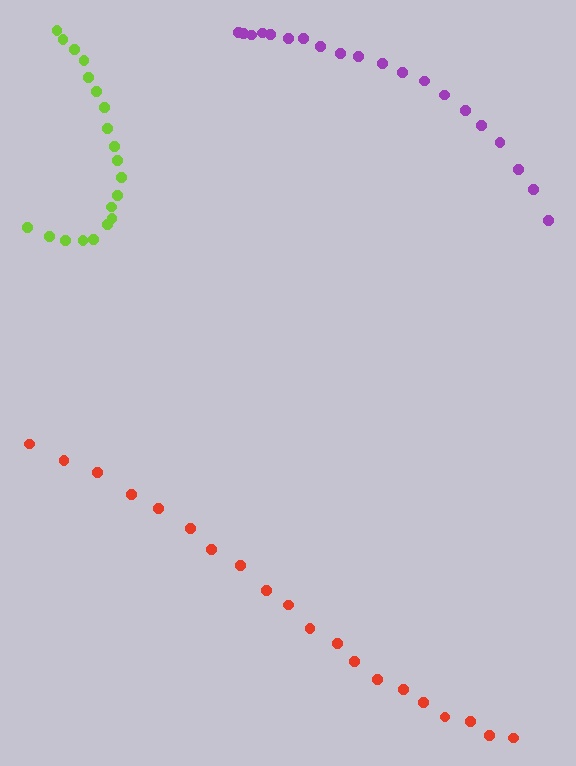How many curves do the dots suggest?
There are 3 distinct paths.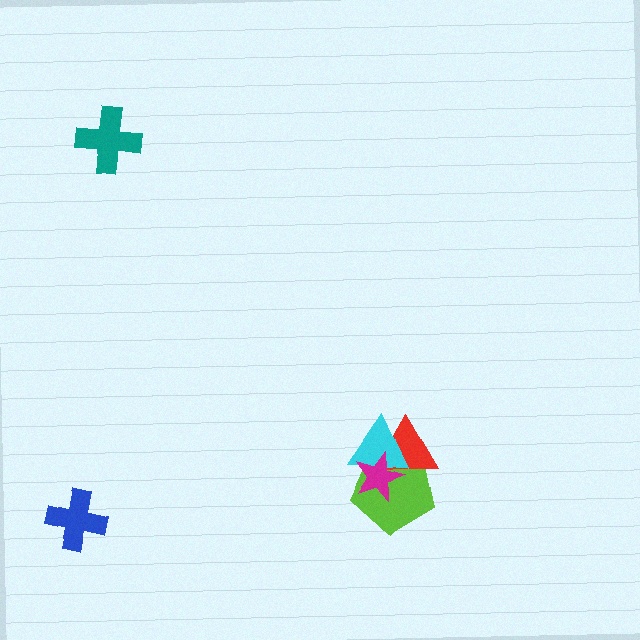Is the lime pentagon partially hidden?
Yes, it is partially covered by another shape.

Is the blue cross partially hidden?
No, no other shape covers it.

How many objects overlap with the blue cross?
0 objects overlap with the blue cross.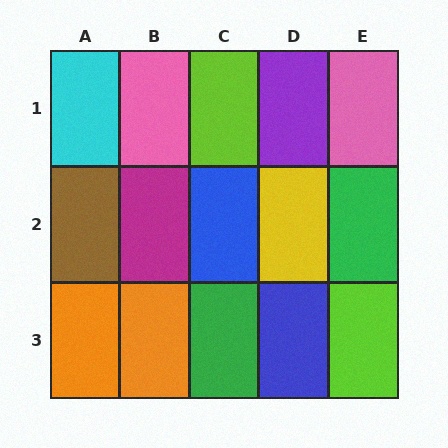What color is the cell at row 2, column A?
Brown.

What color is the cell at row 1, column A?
Cyan.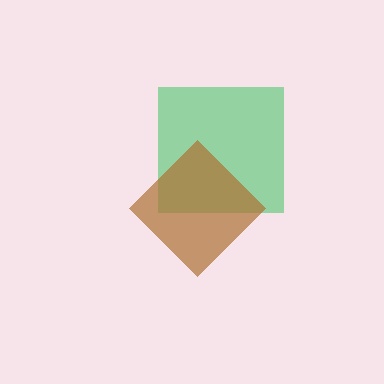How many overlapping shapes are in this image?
There are 2 overlapping shapes in the image.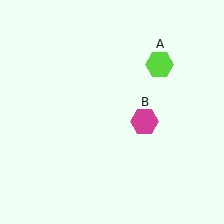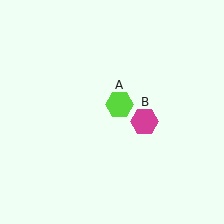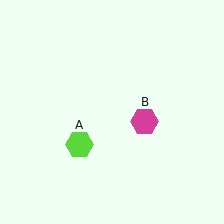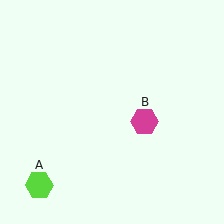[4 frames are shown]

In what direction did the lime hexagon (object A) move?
The lime hexagon (object A) moved down and to the left.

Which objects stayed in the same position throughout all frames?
Magenta hexagon (object B) remained stationary.